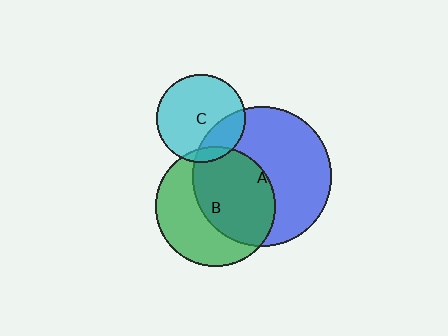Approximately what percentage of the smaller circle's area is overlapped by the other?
Approximately 10%.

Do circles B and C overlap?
Yes.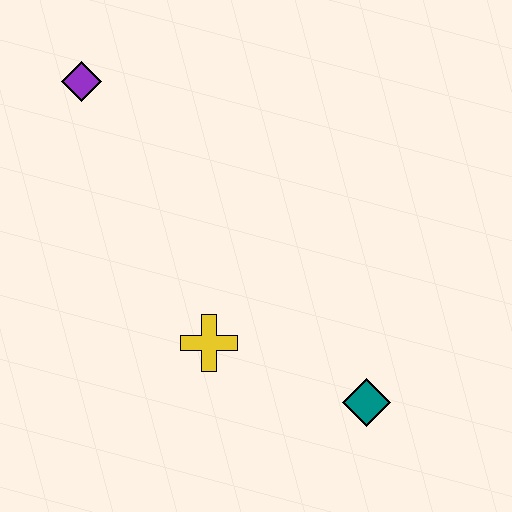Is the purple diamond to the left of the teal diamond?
Yes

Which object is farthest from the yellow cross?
The purple diamond is farthest from the yellow cross.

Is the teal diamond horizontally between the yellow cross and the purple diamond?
No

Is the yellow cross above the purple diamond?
No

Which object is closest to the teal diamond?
The yellow cross is closest to the teal diamond.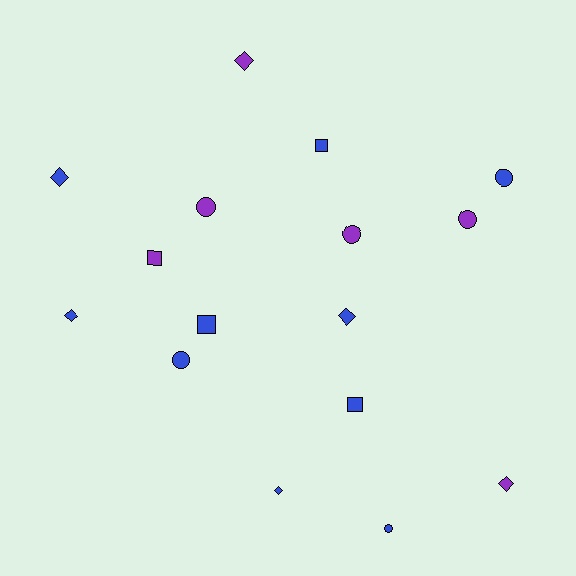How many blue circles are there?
There are 3 blue circles.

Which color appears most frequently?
Blue, with 10 objects.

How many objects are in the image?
There are 16 objects.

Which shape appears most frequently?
Circle, with 6 objects.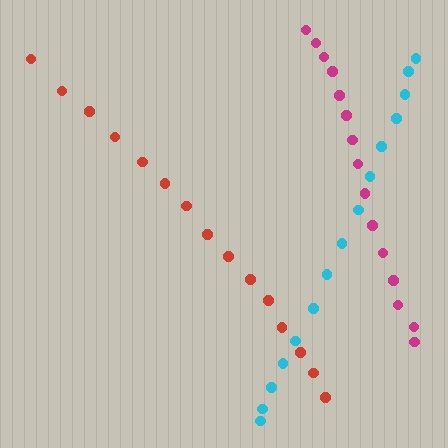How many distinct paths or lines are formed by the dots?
There are 3 distinct paths.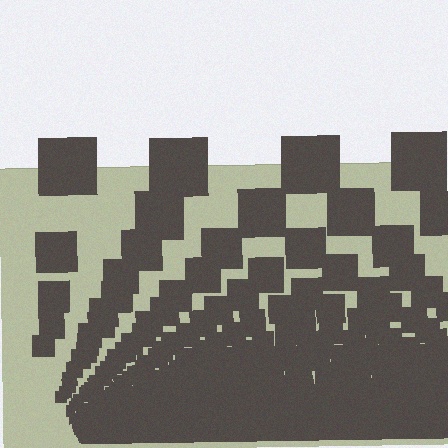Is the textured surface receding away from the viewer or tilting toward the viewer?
The surface appears to tilt toward the viewer. Texture elements get larger and sparser toward the top.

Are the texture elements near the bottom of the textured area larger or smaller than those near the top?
Smaller. The gradient is inverted — elements near the bottom are smaller and denser.